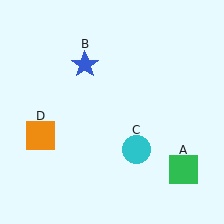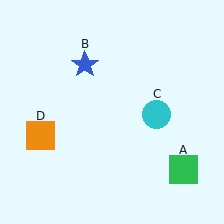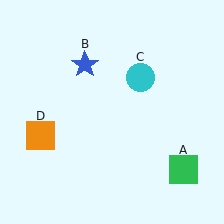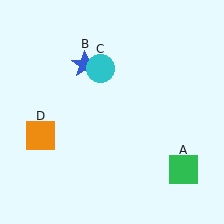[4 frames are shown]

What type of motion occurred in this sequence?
The cyan circle (object C) rotated counterclockwise around the center of the scene.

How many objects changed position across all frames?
1 object changed position: cyan circle (object C).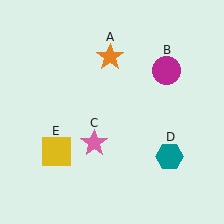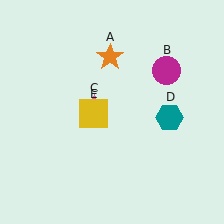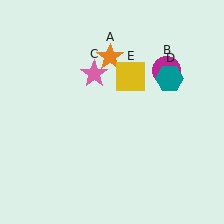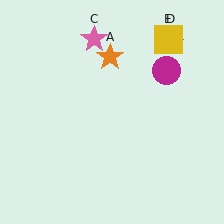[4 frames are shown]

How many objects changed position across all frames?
3 objects changed position: pink star (object C), teal hexagon (object D), yellow square (object E).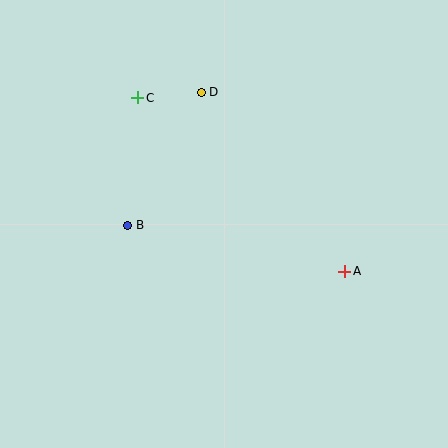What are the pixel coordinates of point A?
Point A is at (345, 271).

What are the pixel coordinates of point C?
Point C is at (138, 98).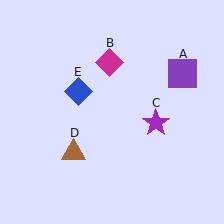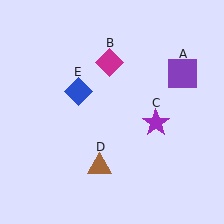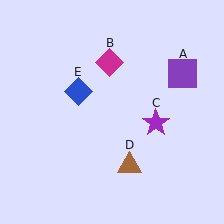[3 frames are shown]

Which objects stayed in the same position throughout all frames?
Purple square (object A) and magenta diamond (object B) and purple star (object C) and blue diamond (object E) remained stationary.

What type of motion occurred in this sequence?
The brown triangle (object D) rotated counterclockwise around the center of the scene.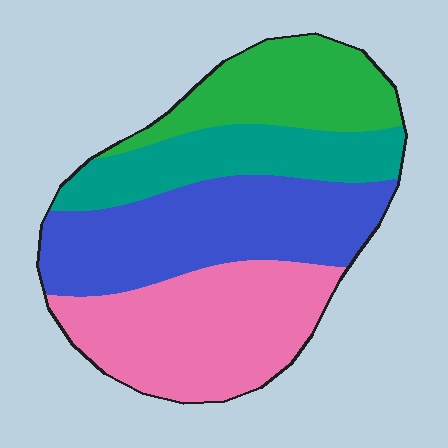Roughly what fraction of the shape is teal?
Teal takes up about one fifth (1/5) of the shape.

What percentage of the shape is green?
Green covers about 20% of the shape.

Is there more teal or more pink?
Pink.